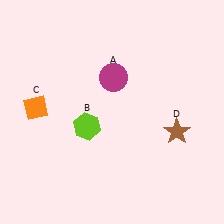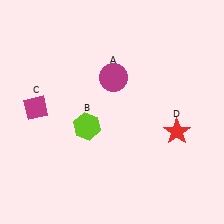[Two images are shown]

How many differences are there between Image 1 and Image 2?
There are 2 differences between the two images.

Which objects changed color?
C changed from orange to magenta. D changed from brown to red.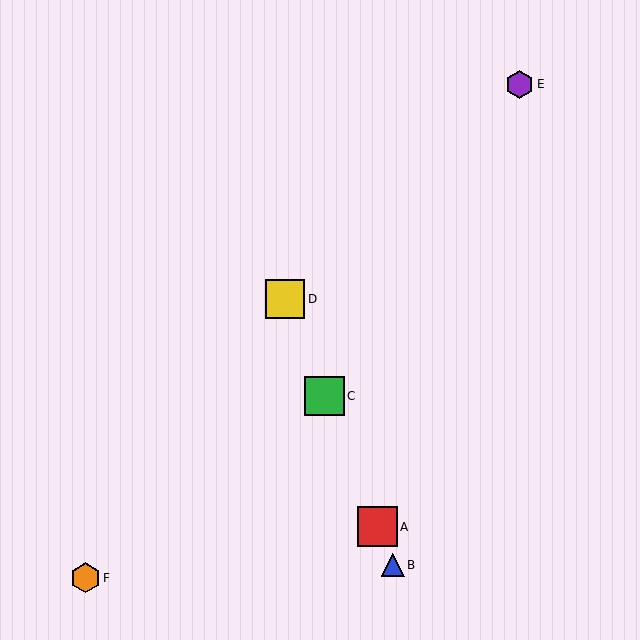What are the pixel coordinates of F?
Object F is at (85, 578).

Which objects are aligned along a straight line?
Objects A, B, C, D are aligned along a straight line.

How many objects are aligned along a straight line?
4 objects (A, B, C, D) are aligned along a straight line.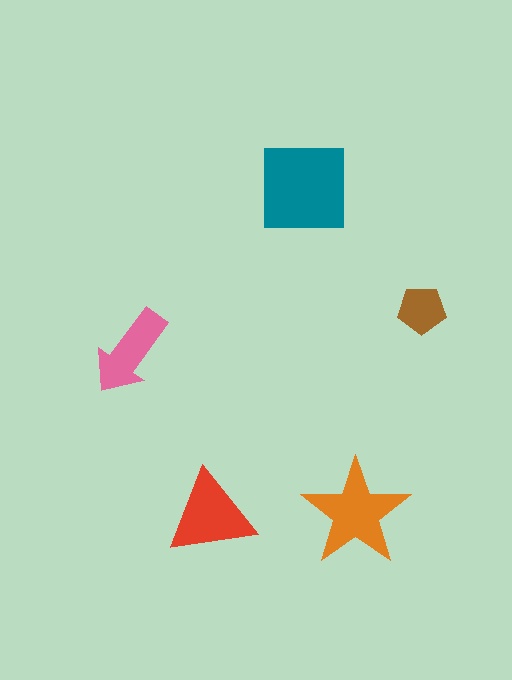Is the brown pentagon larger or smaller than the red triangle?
Smaller.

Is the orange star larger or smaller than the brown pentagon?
Larger.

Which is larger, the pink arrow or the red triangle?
The red triangle.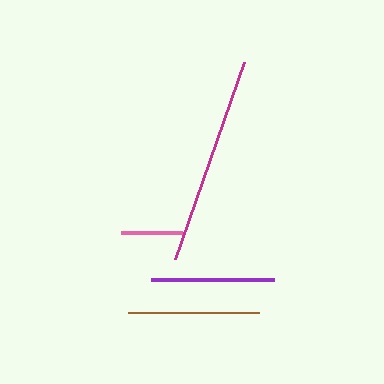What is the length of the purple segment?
The purple segment is approximately 123 pixels long.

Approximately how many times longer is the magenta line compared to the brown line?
The magenta line is approximately 1.6 times the length of the brown line.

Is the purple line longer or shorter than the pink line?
The purple line is longer than the pink line.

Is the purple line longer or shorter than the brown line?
The brown line is longer than the purple line.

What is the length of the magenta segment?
The magenta segment is approximately 209 pixels long.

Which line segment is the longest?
The magenta line is the longest at approximately 209 pixels.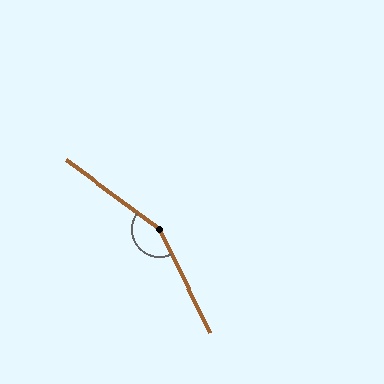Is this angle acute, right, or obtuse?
It is obtuse.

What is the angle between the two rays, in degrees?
Approximately 152 degrees.